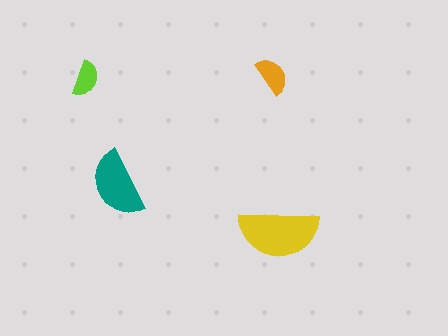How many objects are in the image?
There are 4 objects in the image.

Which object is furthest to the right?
The yellow semicircle is rightmost.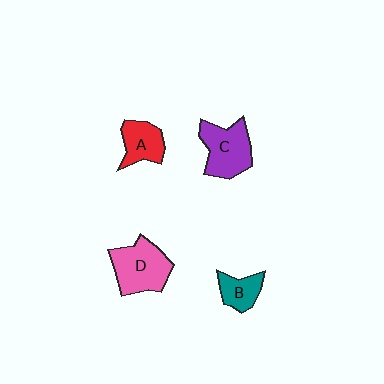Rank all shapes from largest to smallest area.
From largest to smallest: D (pink), C (purple), A (red), B (teal).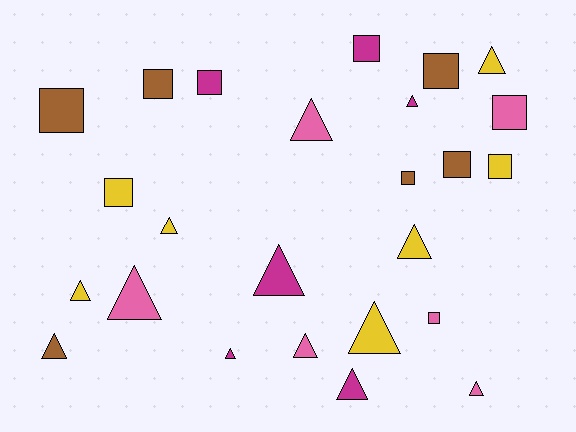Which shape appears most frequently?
Triangle, with 14 objects.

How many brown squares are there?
There are 5 brown squares.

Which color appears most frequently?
Yellow, with 7 objects.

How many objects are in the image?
There are 25 objects.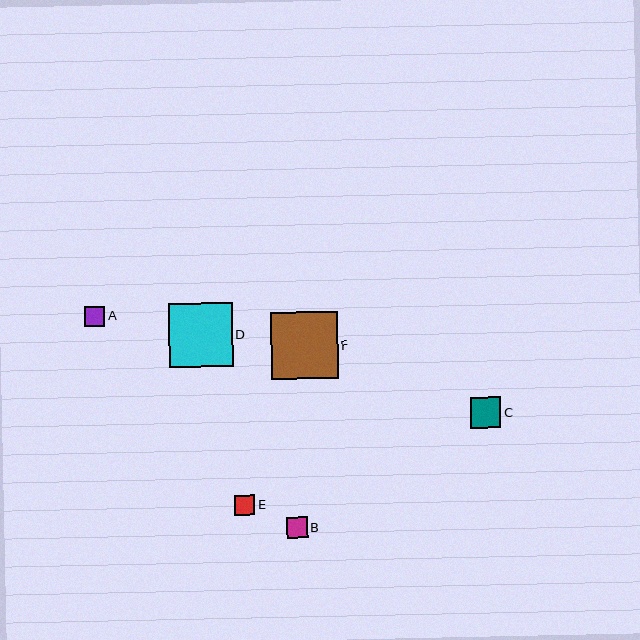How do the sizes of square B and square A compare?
Square B and square A are approximately the same size.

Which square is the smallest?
Square E is the smallest with a size of approximately 20 pixels.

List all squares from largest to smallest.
From largest to smallest: F, D, C, B, A, E.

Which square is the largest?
Square F is the largest with a size of approximately 67 pixels.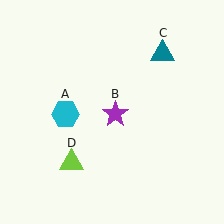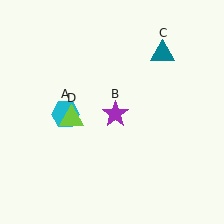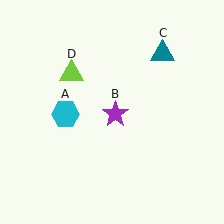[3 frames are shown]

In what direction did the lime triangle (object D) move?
The lime triangle (object D) moved up.